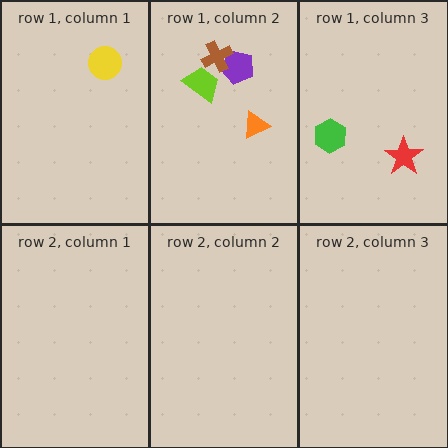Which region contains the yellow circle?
The row 1, column 1 region.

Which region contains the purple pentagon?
The row 1, column 2 region.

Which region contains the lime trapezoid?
The row 1, column 2 region.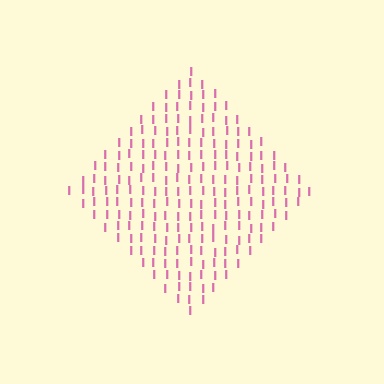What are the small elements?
The small elements are letter I's.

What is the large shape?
The large shape is a diamond.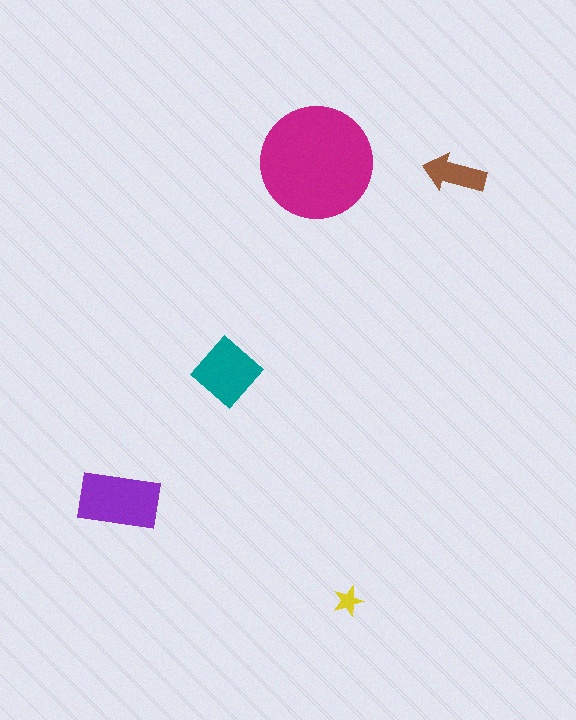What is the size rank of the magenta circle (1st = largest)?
1st.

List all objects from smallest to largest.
The yellow star, the brown arrow, the teal diamond, the purple rectangle, the magenta circle.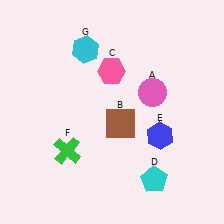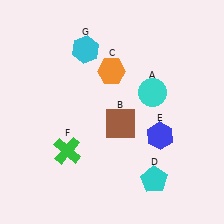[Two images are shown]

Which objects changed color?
A changed from pink to cyan. C changed from pink to orange.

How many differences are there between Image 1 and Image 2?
There are 2 differences between the two images.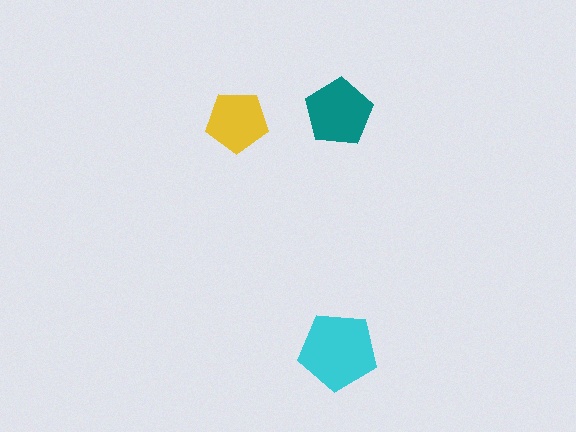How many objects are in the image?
There are 3 objects in the image.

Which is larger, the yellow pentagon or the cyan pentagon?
The cyan one.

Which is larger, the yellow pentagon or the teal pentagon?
The teal one.